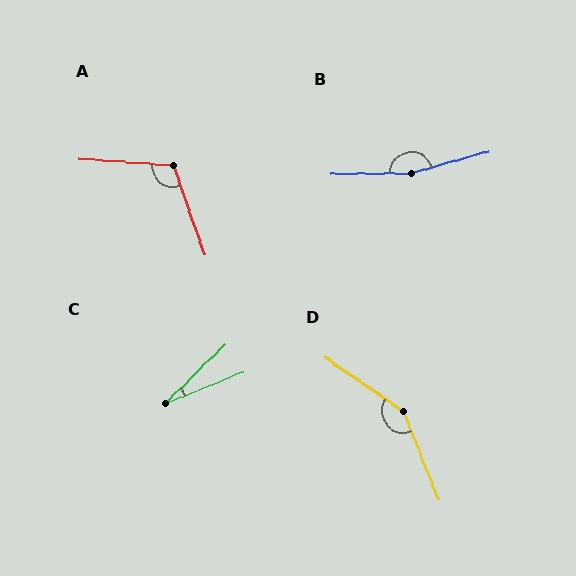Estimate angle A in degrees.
Approximately 113 degrees.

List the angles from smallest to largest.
C (22°), A (113°), D (147°), B (165°).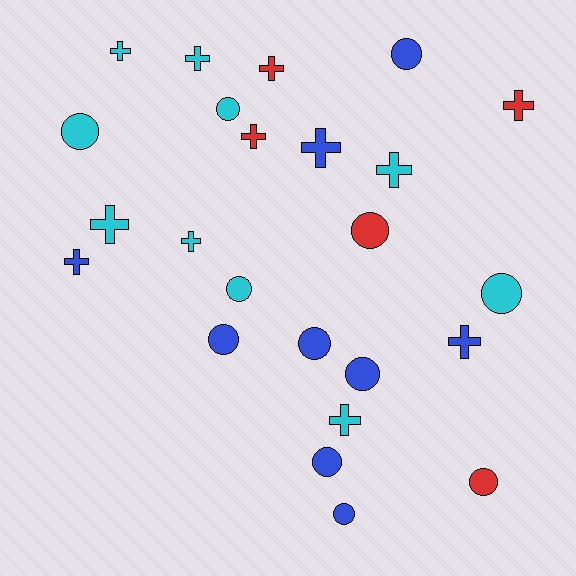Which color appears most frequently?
Cyan, with 10 objects.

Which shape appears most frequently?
Cross, with 12 objects.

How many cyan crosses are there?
There are 6 cyan crosses.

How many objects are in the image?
There are 24 objects.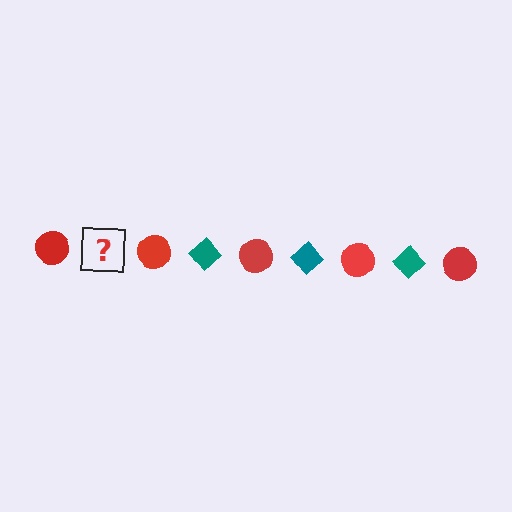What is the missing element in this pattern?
The missing element is a teal diamond.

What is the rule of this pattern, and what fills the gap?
The rule is that the pattern alternates between red circle and teal diamond. The gap should be filled with a teal diamond.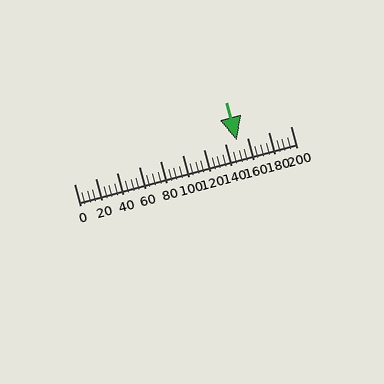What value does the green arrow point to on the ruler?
The green arrow points to approximately 150.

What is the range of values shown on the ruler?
The ruler shows values from 0 to 200.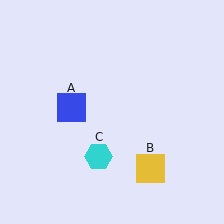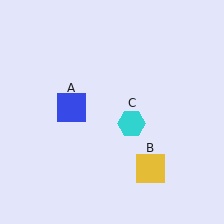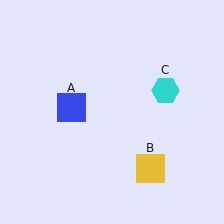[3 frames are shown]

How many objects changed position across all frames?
1 object changed position: cyan hexagon (object C).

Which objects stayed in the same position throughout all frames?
Blue square (object A) and yellow square (object B) remained stationary.